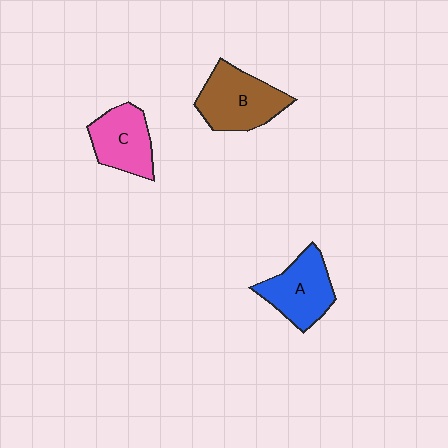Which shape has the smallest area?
Shape C (pink).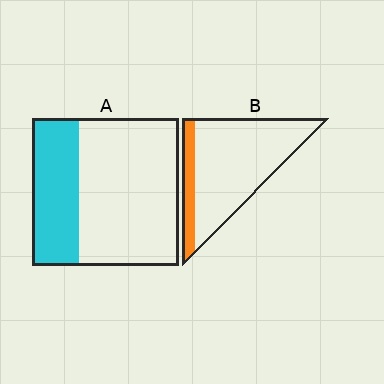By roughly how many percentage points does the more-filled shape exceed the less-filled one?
By roughly 15 percentage points (A over B).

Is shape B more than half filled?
No.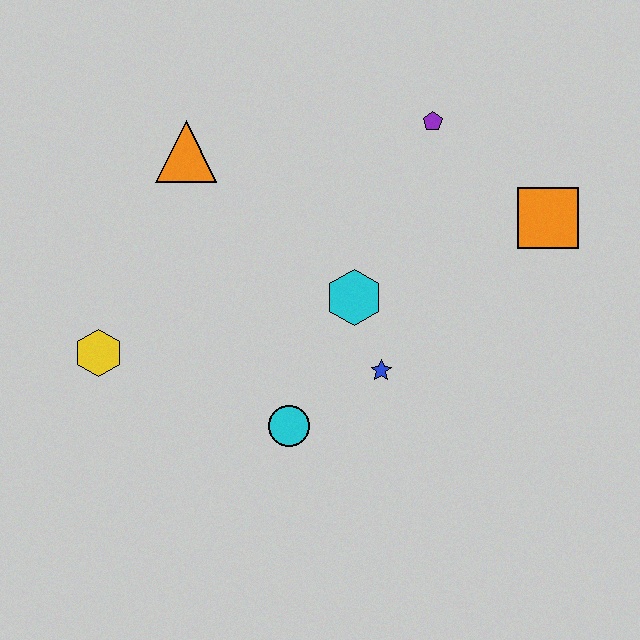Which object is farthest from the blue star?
The orange triangle is farthest from the blue star.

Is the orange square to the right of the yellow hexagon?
Yes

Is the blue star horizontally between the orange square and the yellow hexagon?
Yes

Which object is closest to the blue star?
The cyan hexagon is closest to the blue star.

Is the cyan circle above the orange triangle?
No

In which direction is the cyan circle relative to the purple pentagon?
The cyan circle is below the purple pentagon.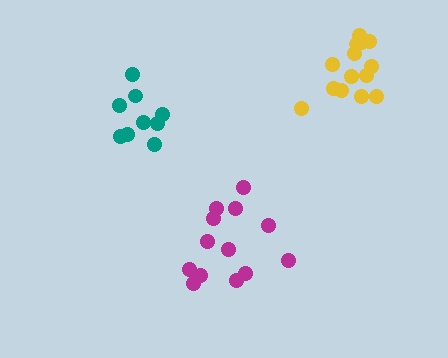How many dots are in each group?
Group 1: 13 dots, Group 2: 14 dots, Group 3: 9 dots (36 total).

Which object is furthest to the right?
The yellow cluster is rightmost.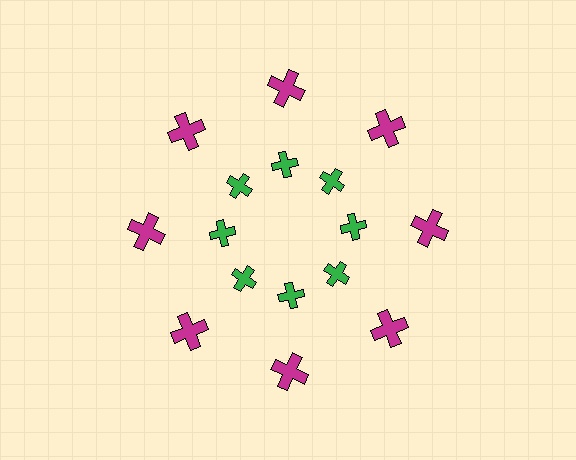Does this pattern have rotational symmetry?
Yes, this pattern has 8-fold rotational symmetry. It looks the same after rotating 45 degrees around the center.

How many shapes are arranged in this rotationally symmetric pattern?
There are 16 shapes, arranged in 8 groups of 2.